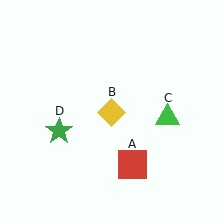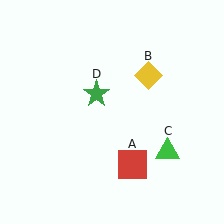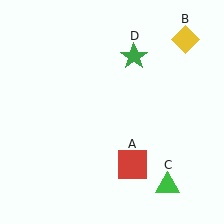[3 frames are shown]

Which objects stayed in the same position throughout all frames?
Red square (object A) remained stationary.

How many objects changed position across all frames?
3 objects changed position: yellow diamond (object B), green triangle (object C), green star (object D).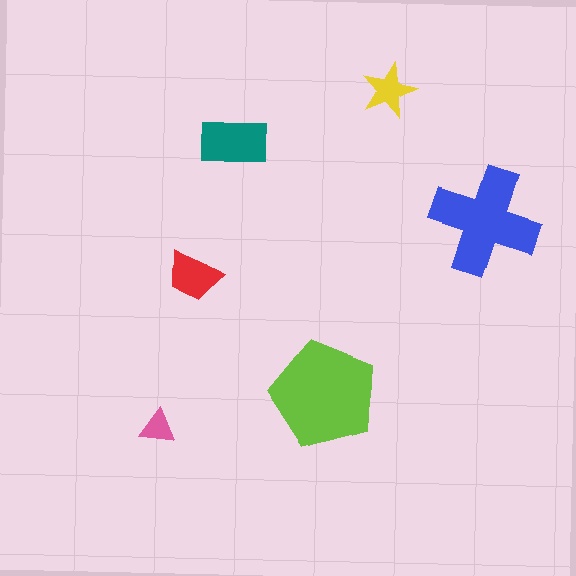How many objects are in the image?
There are 6 objects in the image.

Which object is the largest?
The lime pentagon.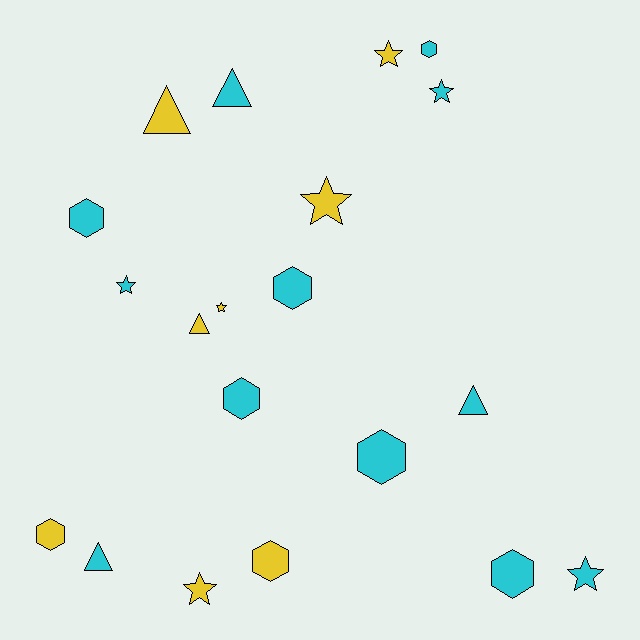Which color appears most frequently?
Cyan, with 12 objects.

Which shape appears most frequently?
Hexagon, with 8 objects.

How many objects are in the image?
There are 20 objects.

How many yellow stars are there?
There are 4 yellow stars.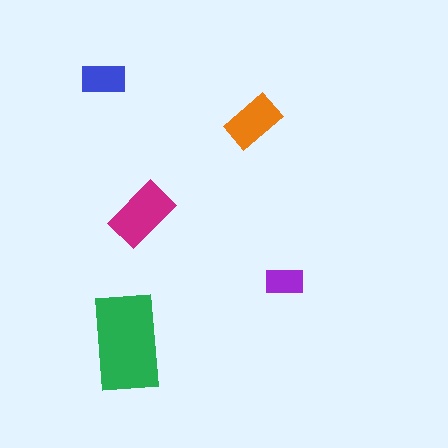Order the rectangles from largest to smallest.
the green one, the magenta one, the orange one, the blue one, the purple one.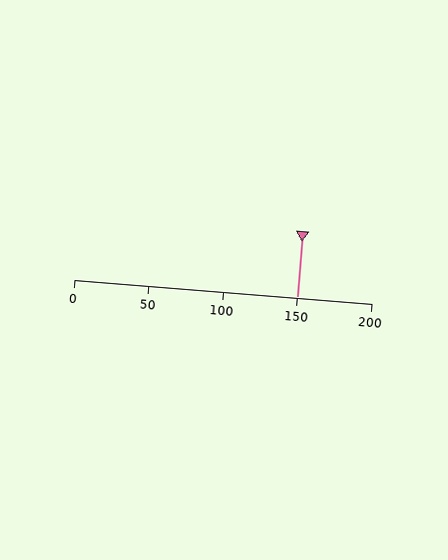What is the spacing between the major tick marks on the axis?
The major ticks are spaced 50 apart.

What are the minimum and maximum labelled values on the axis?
The axis runs from 0 to 200.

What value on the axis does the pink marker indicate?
The marker indicates approximately 150.